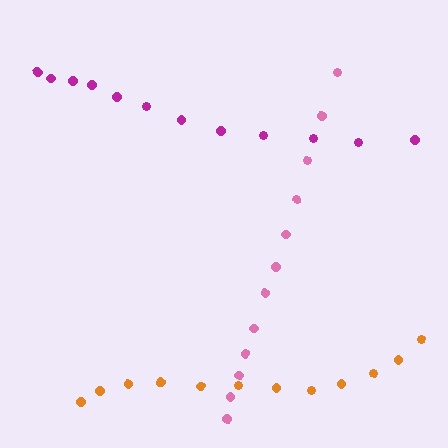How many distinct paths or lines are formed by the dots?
There are 3 distinct paths.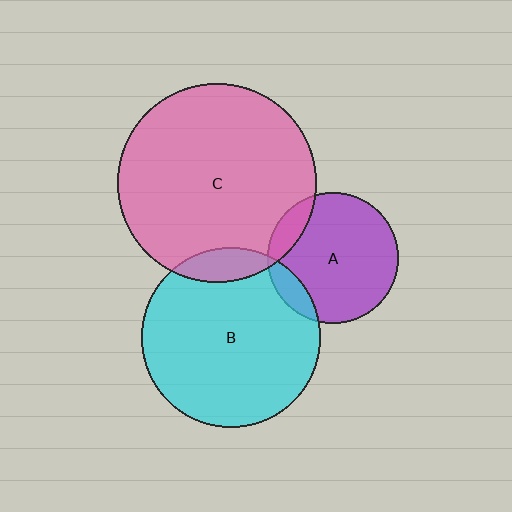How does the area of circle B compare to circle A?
Approximately 1.9 times.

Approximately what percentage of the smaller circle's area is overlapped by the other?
Approximately 10%.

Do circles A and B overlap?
Yes.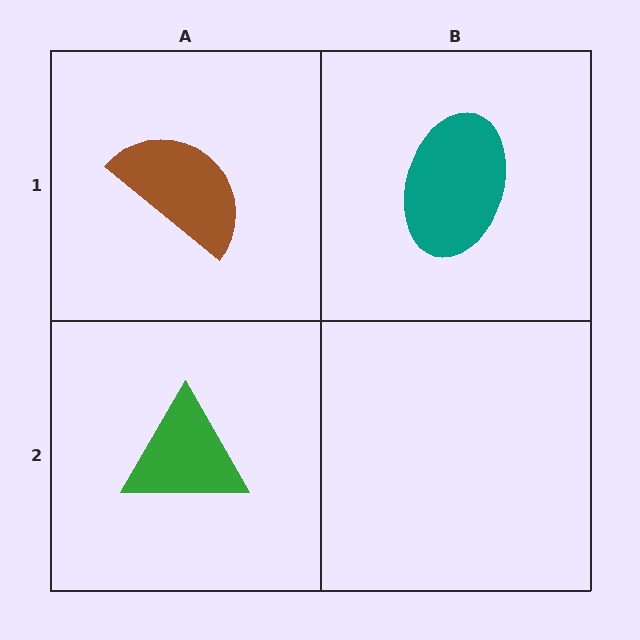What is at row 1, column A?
A brown semicircle.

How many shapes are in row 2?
1 shape.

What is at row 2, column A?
A green triangle.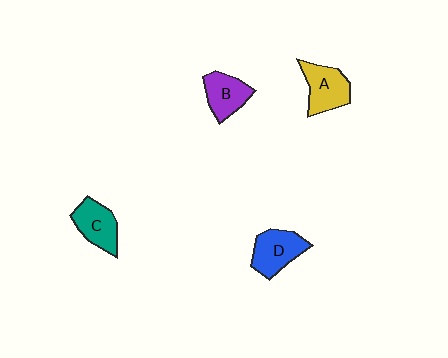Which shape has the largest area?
Shape A (yellow).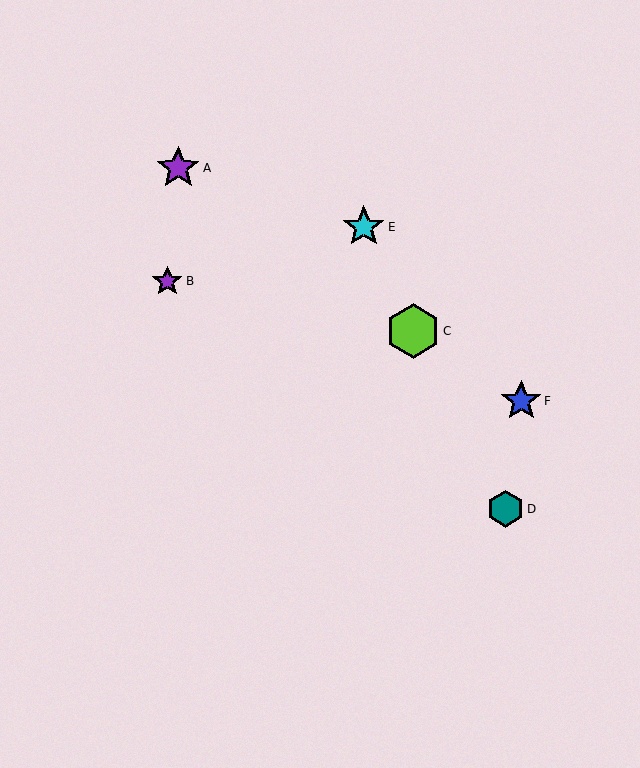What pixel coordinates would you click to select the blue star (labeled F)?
Click at (521, 401) to select the blue star F.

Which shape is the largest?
The lime hexagon (labeled C) is the largest.